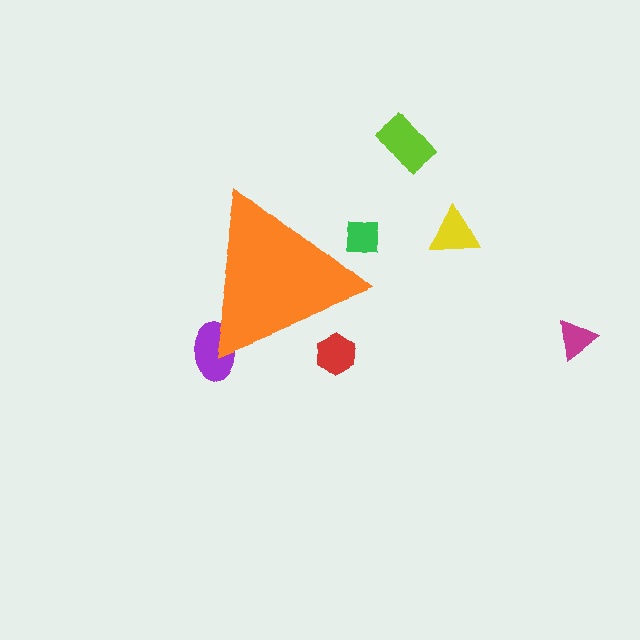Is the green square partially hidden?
Yes, the green square is partially hidden behind the orange triangle.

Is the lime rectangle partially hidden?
No, the lime rectangle is fully visible.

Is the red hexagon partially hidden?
Yes, the red hexagon is partially hidden behind the orange triangle.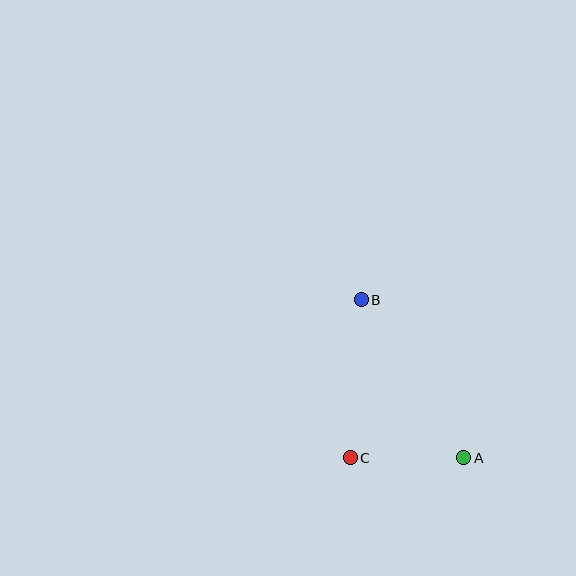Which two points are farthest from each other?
Points A and B are farthest from each other.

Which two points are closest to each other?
Points A and C are closest to each other.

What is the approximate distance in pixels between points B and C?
The distance between B and C is approximately 158 pixels.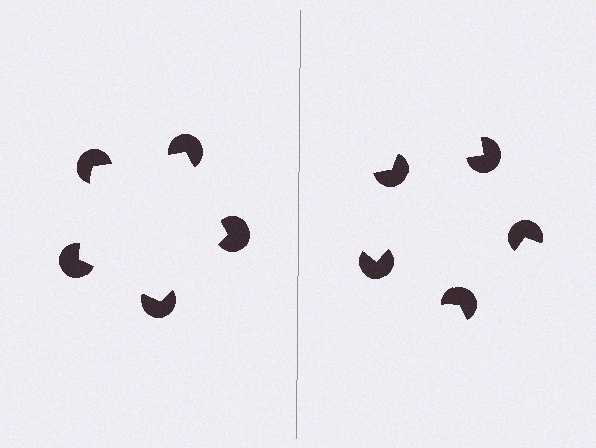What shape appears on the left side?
An illusory pentagon.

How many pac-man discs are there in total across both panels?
10 — 5 on each side.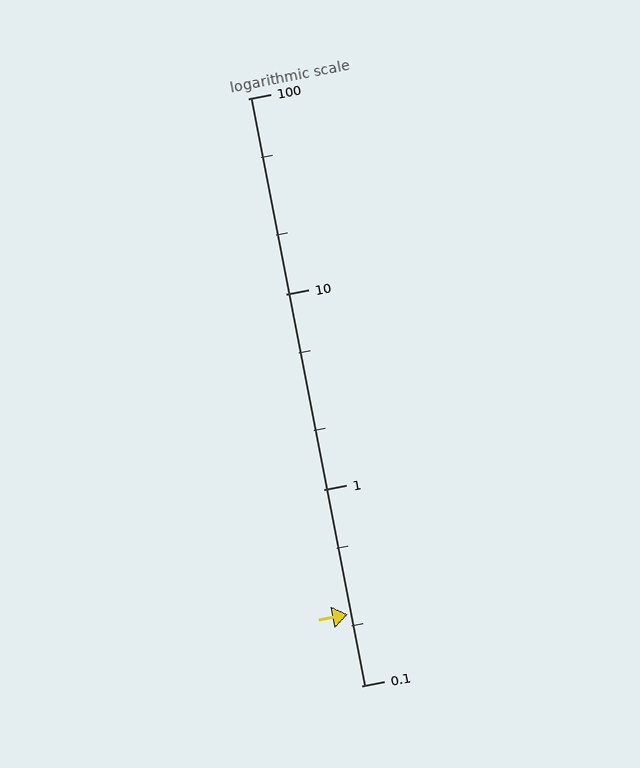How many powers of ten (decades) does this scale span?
The scale spans 3 decades, from 0.1 to 100.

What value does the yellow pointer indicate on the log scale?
The pointer indicates approximately 0.23.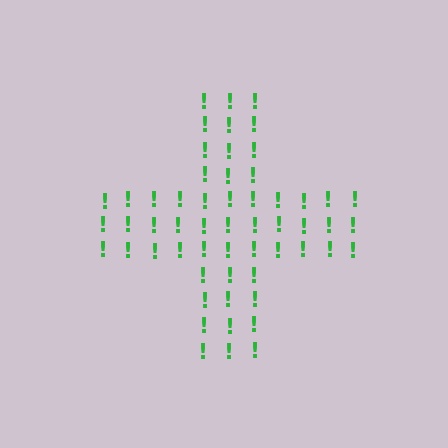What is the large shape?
The large shape is a cross.